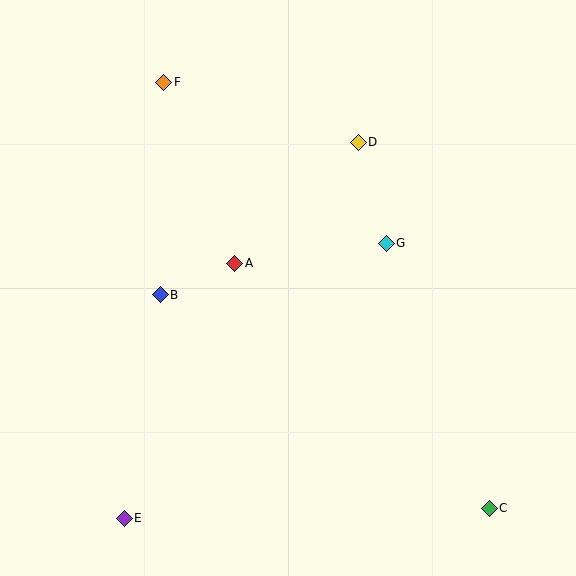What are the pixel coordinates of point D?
Point D is at (358, 142).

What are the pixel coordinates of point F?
Point F is at (164, 82).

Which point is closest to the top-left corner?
Point F is closest to the top-left corner.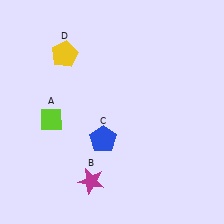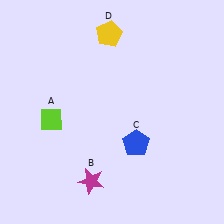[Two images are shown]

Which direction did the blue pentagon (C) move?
The blue pentagon (C) moved right.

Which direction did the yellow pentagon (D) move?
The yellow pentagon (D) moved right.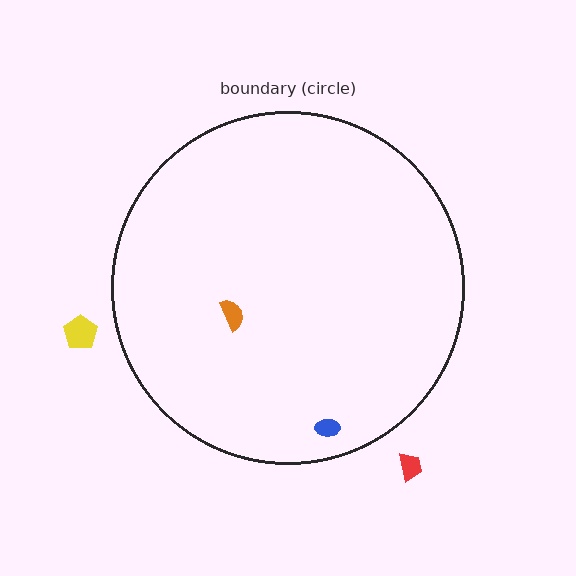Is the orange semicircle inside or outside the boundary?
Inside.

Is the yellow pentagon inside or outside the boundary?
Outside.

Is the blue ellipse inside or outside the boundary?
Inside.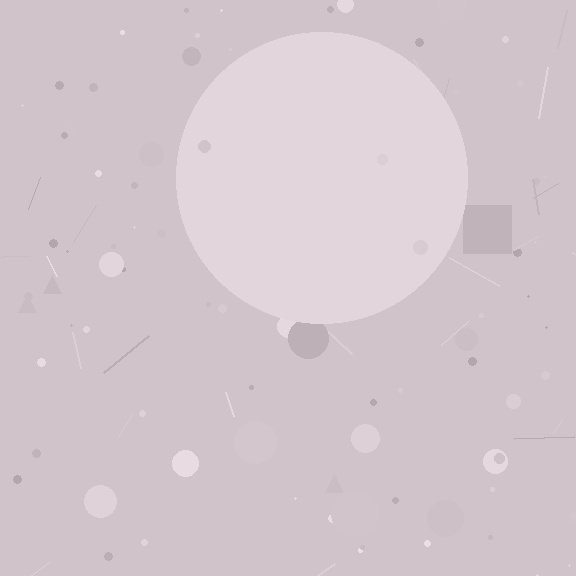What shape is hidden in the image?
A circle is hidden in the image.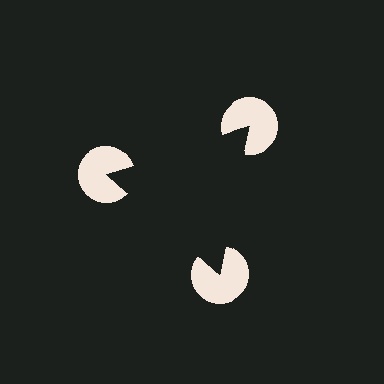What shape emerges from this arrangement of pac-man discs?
An illusory triangle — its edges are inferred from the aligned wedge cuts in the pac-man discs, not physically drawn.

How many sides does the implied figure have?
3 sides.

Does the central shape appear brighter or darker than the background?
It typically appears slightly darker than the background, even though no actual brightness change is drawn.